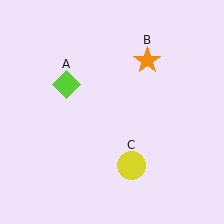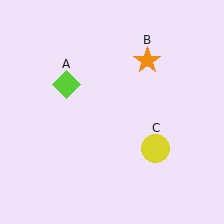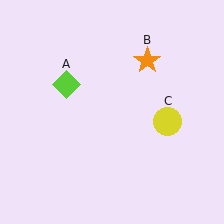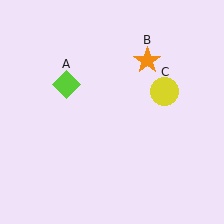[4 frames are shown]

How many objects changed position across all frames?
1 object changed position: yellow circle (object C).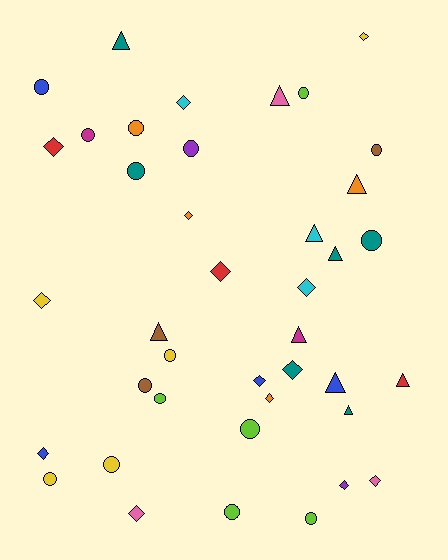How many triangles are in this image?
There are 10 triangles.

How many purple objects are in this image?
There are 2 purple objects.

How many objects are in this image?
There are 40 objects.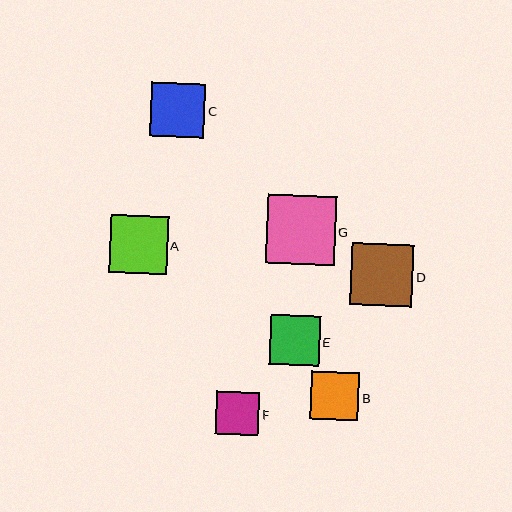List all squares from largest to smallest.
From largest to smallest: G, D, A, C, E, B, F.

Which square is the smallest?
Square F is the smallest with a size of approximately 43 pixels.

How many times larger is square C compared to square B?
Square C is approximately 1.1 times the size of square B.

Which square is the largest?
Square G is the largest with a size of approximately 69 pixels.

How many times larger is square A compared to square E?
Square A is approximately 1.2 times the size of square E.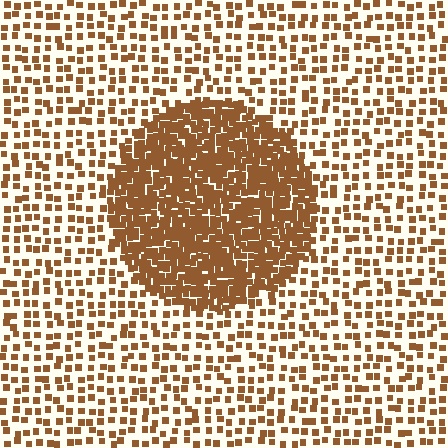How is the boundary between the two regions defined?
The boundary is defined by a change in element density (approximately 2.8x ratio). All elements are the same color, size, and shape.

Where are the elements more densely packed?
The elements are more densely packed inside the circle boundary.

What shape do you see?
I see a circle.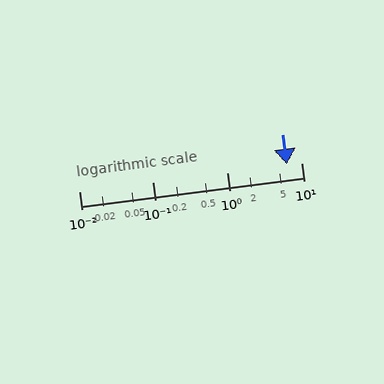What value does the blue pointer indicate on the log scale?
The pointer indicates approximately 6.3.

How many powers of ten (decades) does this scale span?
The scale spans 3 decades, from 0.01 to 10.